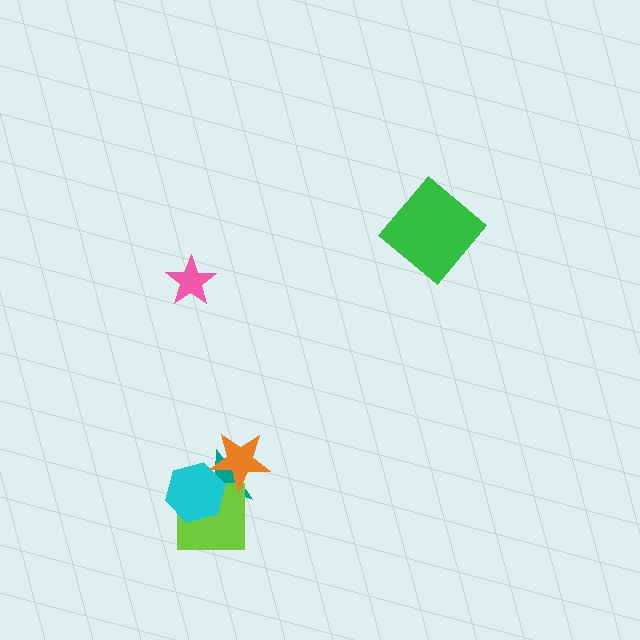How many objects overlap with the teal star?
3 objects overlap with the teal star.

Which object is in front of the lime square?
The cyan hexagon is in front of the lime square.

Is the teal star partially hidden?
Yes, it is partially covered by another shape.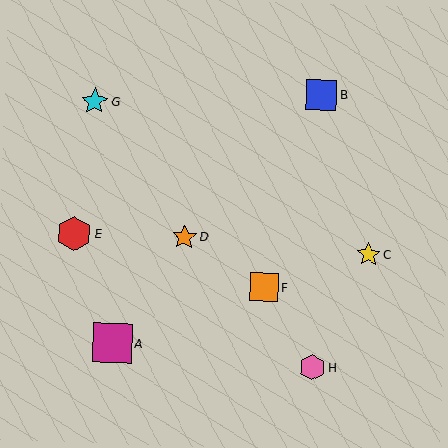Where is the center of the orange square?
The center of the orange square is at (264, 287).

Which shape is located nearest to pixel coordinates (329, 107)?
The blue square (labeled B) at (321, 95) is nearest to that location.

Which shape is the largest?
The magenta square (labeled A) is the largest.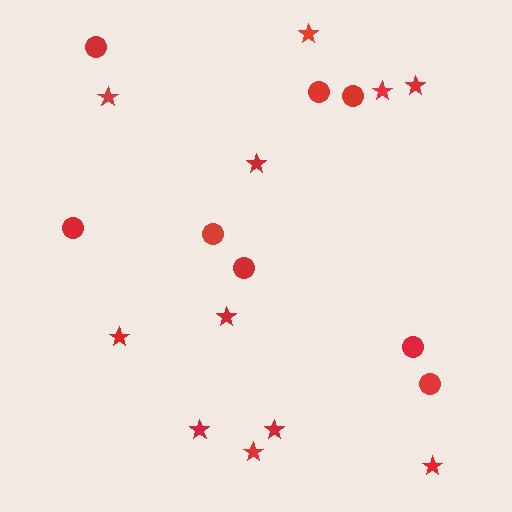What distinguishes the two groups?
There are 2 groups: one group of stars (11) and one group of circles (8).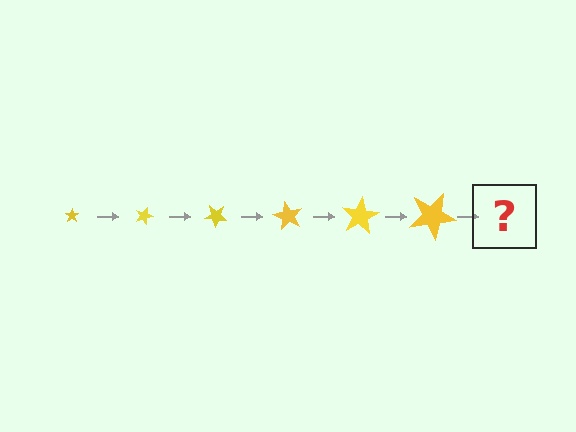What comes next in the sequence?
The next element should be a star, larger than the previous one and rotated 120 degrees from the start.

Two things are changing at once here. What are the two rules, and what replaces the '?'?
The two rules are that the star grows larger each step and it rotates 20 degrees each step. The '?' should be a star, larger than the previous one and rotated 120 degrees from the start.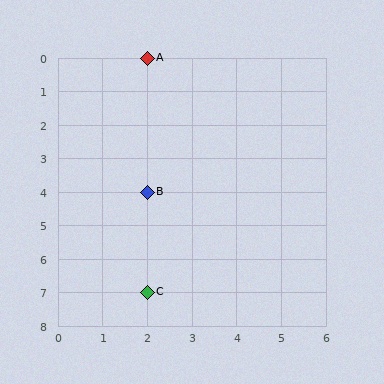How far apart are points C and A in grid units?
Points C and A are 7 rows apart.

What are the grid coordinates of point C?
Point C is at grid coordinates (2, 7).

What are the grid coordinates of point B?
Point B is at grid coordinates (2, 4).